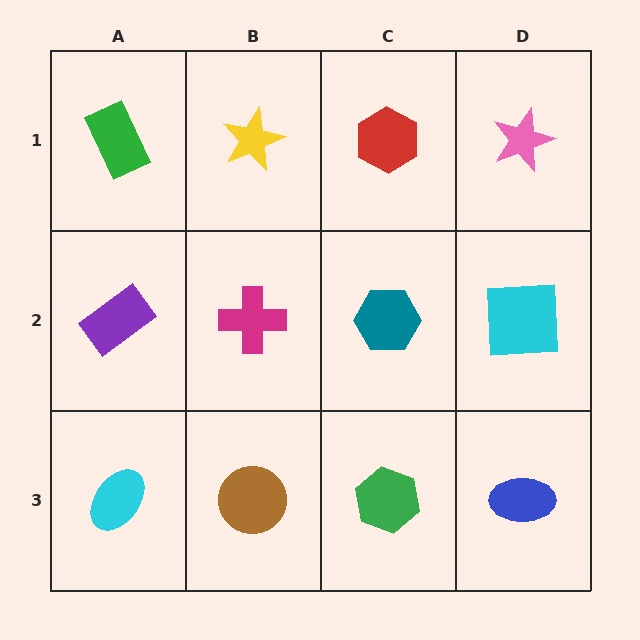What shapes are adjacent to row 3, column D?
A cyan square (row 2, column D), a green hexagon (row 3, column C).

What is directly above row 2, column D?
A pink star.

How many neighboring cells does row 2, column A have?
3.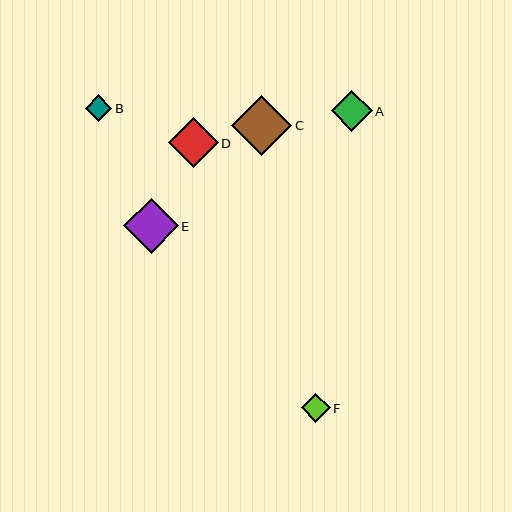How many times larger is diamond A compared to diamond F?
Diamond A is approximately 1.4 times the size of diamond F.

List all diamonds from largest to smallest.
From largest to smallest: C, E, D, A, F, B.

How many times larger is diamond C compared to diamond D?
Diamond C is approximately 1.2 times the size of diamond D.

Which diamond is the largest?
Diamond C is the largest with a size of approximately 61 pixels.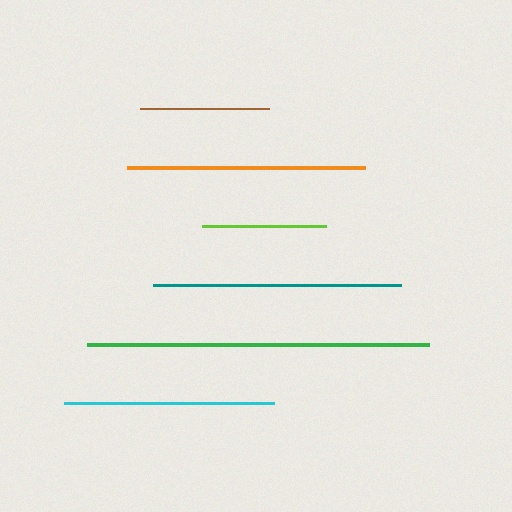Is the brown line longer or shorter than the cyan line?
The cyan line is longer than the brown line.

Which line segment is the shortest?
The lime line is the shortest at approximately 124 pixels.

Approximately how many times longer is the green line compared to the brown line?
The green line is approximately 2.7 times the length of the brown line.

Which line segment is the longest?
The green line is the longest at approximately 342 pixels.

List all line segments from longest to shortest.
From longest to shortest: green, teal, orange, cyan, brown, lime.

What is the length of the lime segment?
The lime segment is approximately 124 pixels long.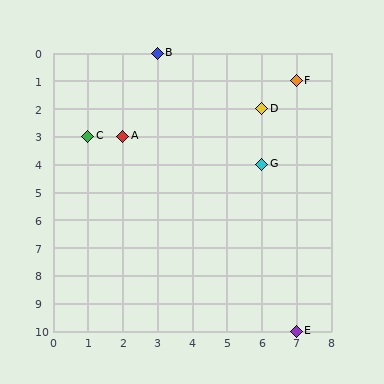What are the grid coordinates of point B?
Point B is at grid coordinates (3, 0).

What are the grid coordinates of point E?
Point E is at grid coordinates (7, 10).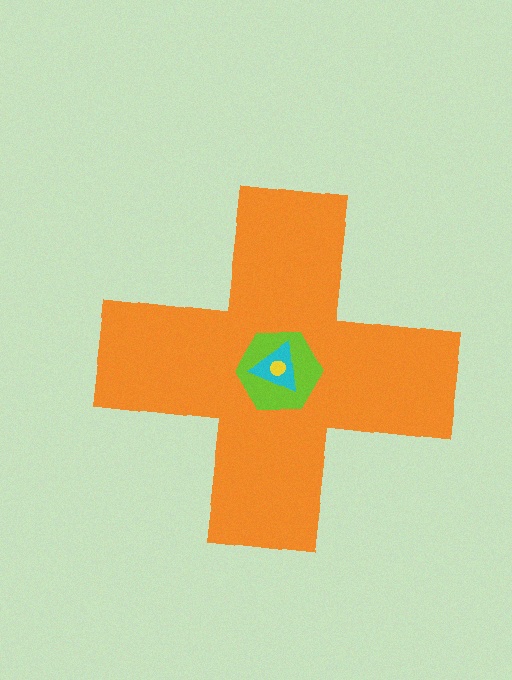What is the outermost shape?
The orange cross.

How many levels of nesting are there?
4.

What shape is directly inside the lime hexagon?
The cyan triangle.